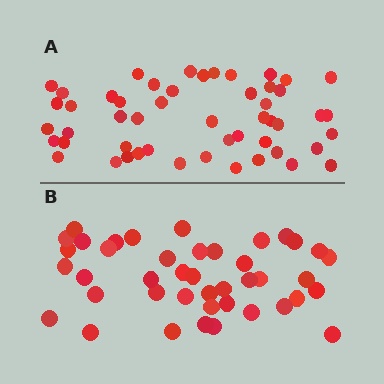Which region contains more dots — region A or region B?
Region A (the top region) has more dots.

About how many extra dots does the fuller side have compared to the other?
Region A has roughly 8 or so more dots than region B.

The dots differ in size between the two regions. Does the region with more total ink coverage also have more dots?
No. Region B has more total ink coverage because its dots are larger, but region A actually contains more individual dots. Total area can be misleading — the number of items is what matters here.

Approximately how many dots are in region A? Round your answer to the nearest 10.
About 50 dots. (The exact count is 51, which rounds to 50.)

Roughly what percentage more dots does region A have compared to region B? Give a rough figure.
About 20% more.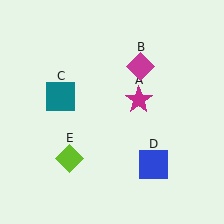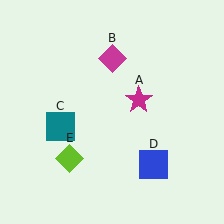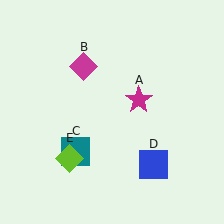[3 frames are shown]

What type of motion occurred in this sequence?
The magenta diamond (object B), teal square (object C) rotated counterclockwise around the center of the scene.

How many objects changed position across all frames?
2 objects changed position: magenta diamond (object B), teal square (object C).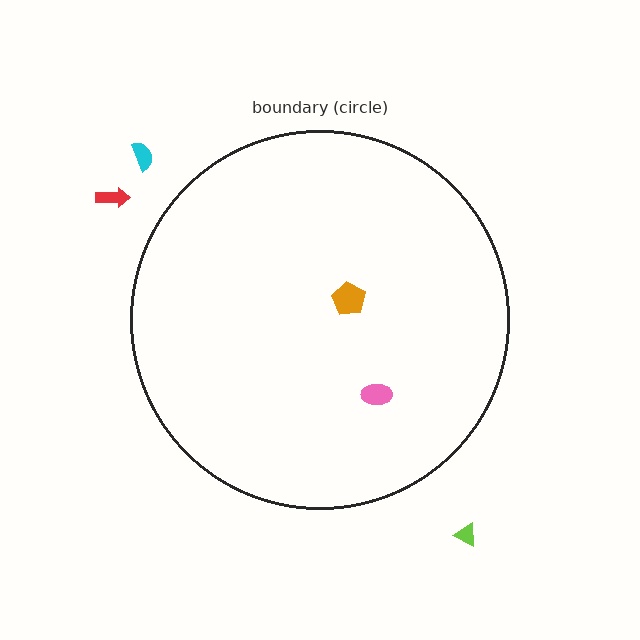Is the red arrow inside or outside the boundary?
Outside.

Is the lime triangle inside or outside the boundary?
Outside.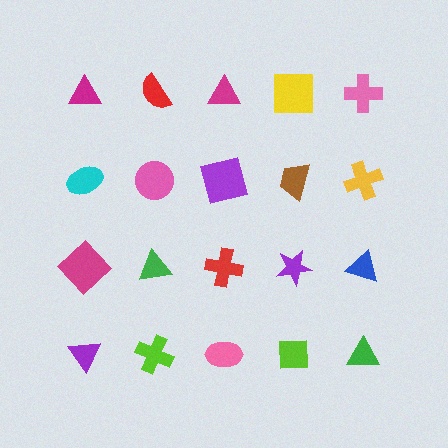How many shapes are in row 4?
5 shapes.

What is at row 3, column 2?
A green triangle.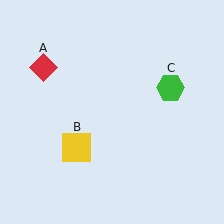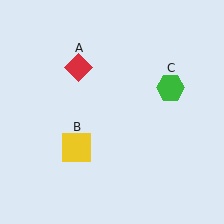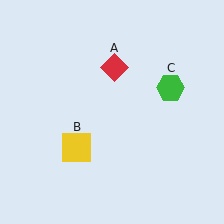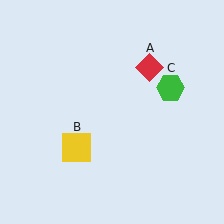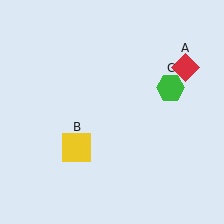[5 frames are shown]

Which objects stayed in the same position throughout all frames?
Yellow square (object B) and green hexagon (object C) remained stationary.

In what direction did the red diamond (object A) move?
The red diamond (object A) moved right.